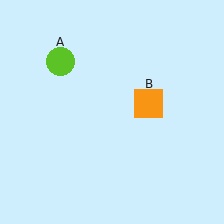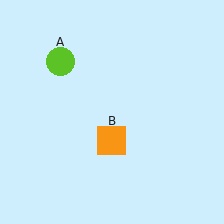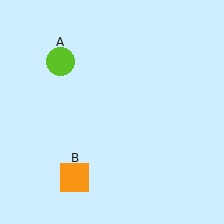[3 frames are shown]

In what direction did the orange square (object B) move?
The orange square (object B) moved down and to the left.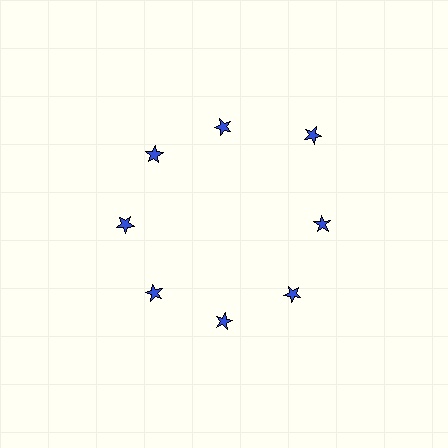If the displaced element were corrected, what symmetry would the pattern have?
It would have 8-fold rotational symmetry — the pattern would map onto itself every 45 degrees.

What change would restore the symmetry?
The symmetry would be restored by moving it inward, back onto the ring so that all 8 stars sit at equal angles and equal distance from the center.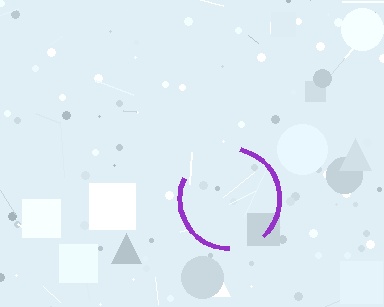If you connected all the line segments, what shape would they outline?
They would outline a circle.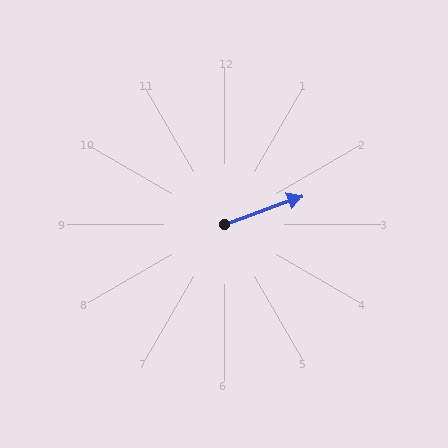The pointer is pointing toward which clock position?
Roughly 2 o'clock.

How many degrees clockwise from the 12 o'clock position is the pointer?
Approximately 70 degrees.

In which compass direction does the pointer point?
East.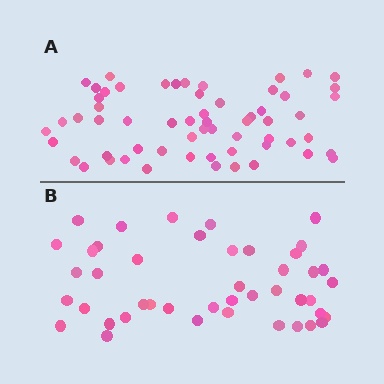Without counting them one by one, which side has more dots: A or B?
Region A (the top region) has more dots.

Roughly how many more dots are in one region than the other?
Region A has approximately 15 more dots than region B.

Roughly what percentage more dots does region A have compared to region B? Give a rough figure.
About 35% more.